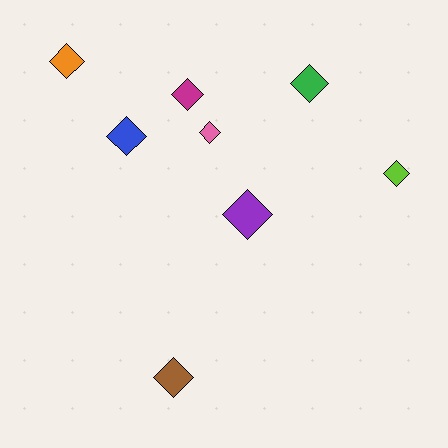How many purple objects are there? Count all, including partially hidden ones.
There is 1 purple object.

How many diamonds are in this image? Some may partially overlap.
There are 8 diamonds.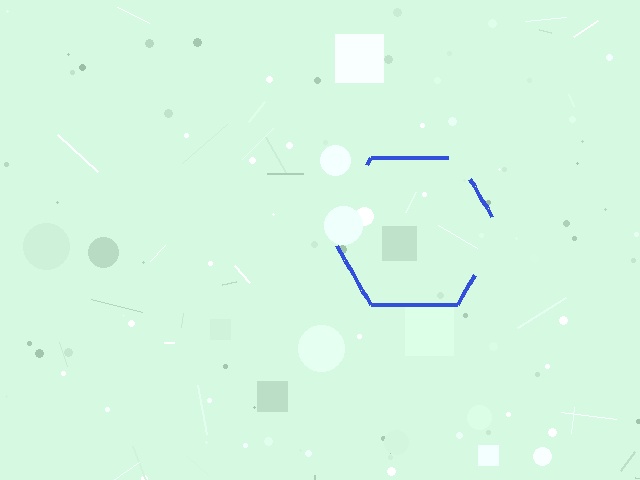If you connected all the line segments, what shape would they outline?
They would outline a hexagon.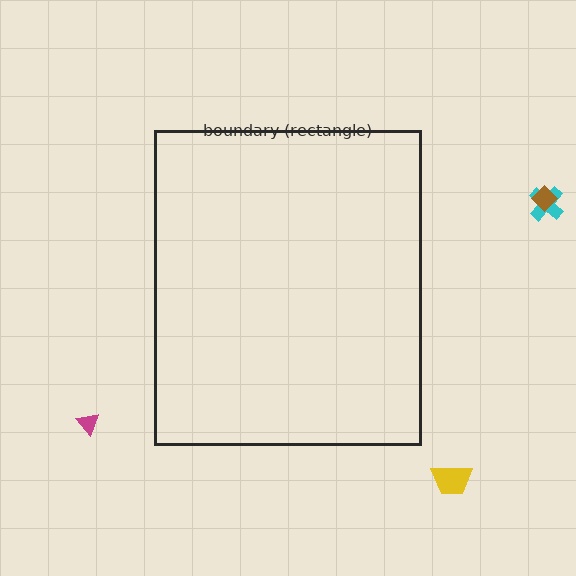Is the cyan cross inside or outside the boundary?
Outside.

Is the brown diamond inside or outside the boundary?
Outside.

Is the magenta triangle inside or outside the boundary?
Outside.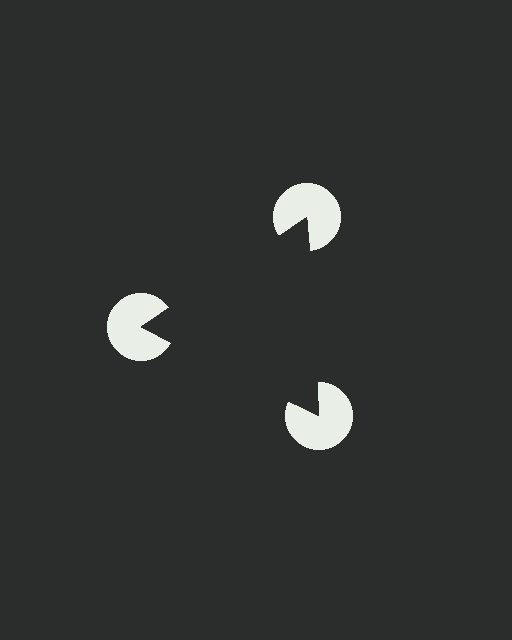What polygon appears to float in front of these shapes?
An illusory triangle — its edges are inferred from the aligned wedge cuts in the pac-man discs, not physically drawn.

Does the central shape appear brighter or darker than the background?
It typically appears slightly darker than the background, even though no actual brightness change is drawn.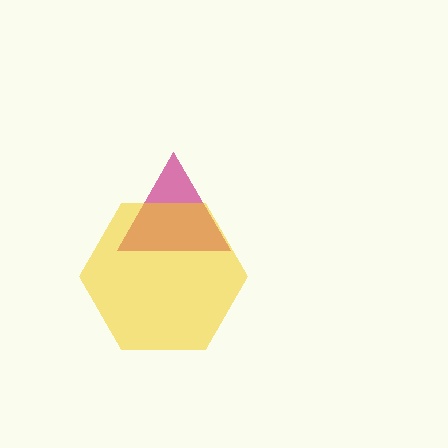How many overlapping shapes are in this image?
There are 2 overlapping shapes in the image.